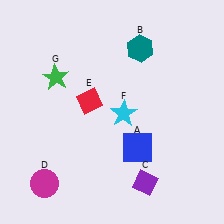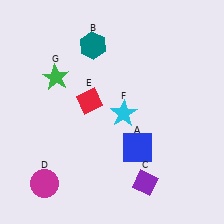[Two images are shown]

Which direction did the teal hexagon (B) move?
The teal hexagon (B) moved left.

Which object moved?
The teal hexagon (B) moved left.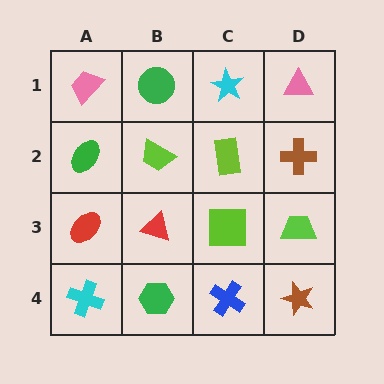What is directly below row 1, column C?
A lime rectangle.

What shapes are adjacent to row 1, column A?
A green ellipse (row 2, column A), a green circle (row 1, column B).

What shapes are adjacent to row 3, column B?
A lime trapezoid (row 2, column B), a green hexagon (row 4, column B), a red ellipse (row 3, column A), a lime square (row 3, column C).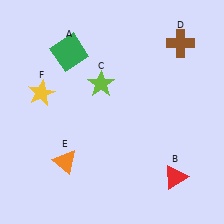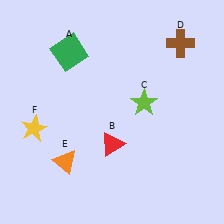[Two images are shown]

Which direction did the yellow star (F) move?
The yellow star (F) moved down.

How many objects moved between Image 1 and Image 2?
3 objects moved between the two images.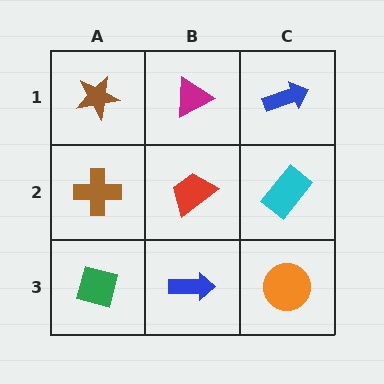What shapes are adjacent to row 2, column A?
A brown star (row 1, column A), a green square (row 3, column A), a red trapezoid (row 2, column B).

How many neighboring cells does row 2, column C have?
3.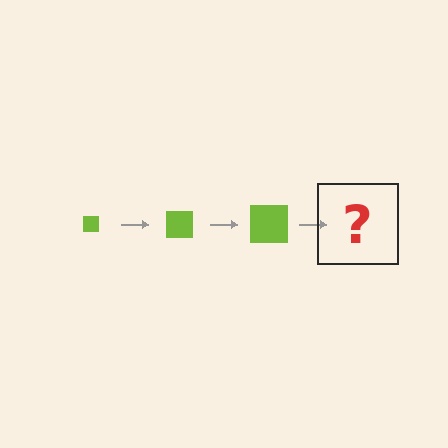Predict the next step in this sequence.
The next step is a lime square, larger than the previous one.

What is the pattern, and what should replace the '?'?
The pattern is that the square gets progressively larger each step. The '?' should be a lime square, larger than the previous one.